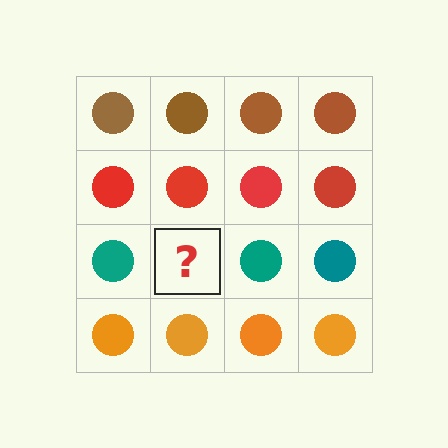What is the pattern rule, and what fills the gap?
The rule is that each row has a consistent color. The gap should be filled with a teal circle.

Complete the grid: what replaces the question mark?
The question mark should be replaced with a teal circle.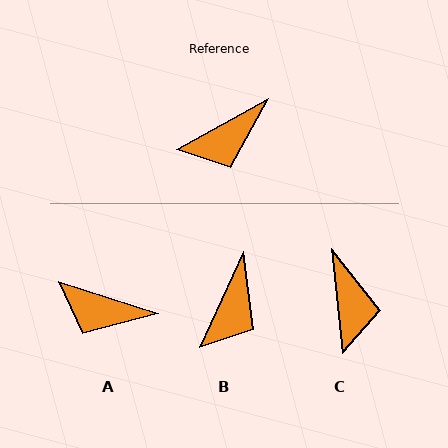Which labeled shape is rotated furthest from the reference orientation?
C, about 67 degrees away.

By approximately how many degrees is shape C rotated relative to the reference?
Approximately 67 degrees counter-clockwise.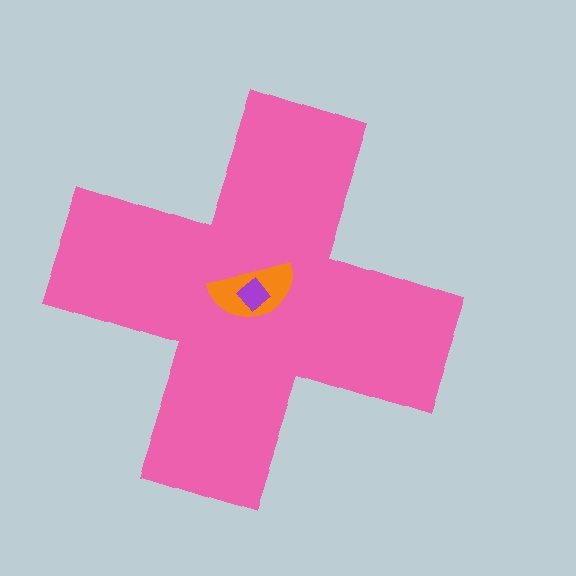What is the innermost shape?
The purple diamond.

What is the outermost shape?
The pink cross.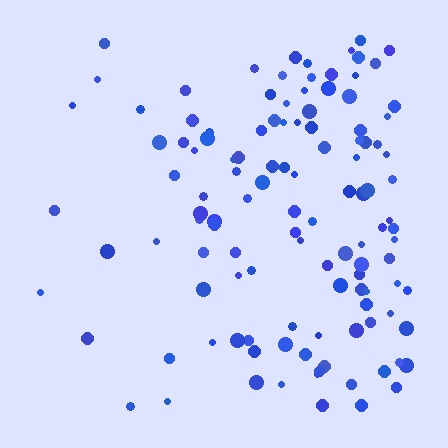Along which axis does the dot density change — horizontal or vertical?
Horizontal.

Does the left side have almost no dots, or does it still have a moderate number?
Still a moderate number, just noticeably fewer than the right.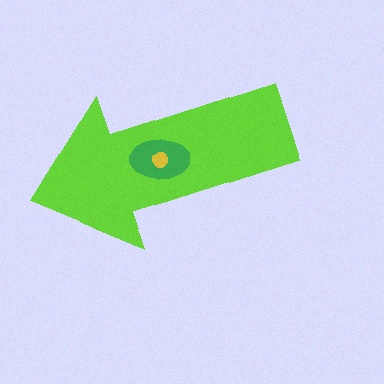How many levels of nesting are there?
3.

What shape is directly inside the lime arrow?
The green ellipse.